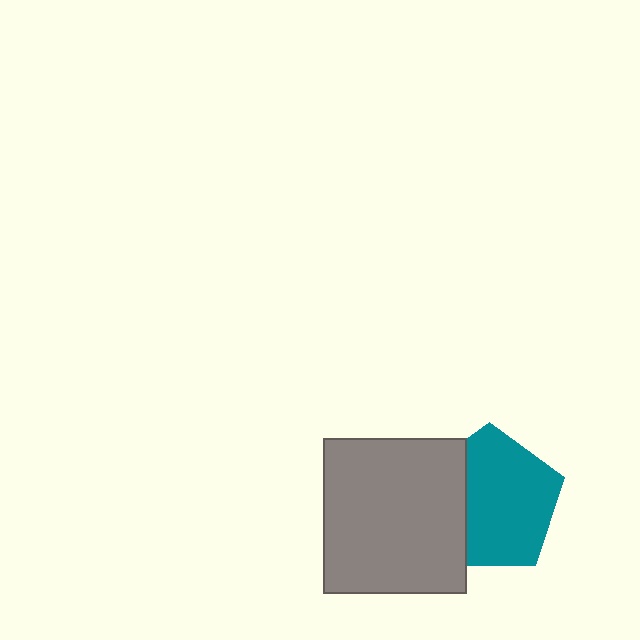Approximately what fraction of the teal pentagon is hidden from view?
Roughly 31% of the teal pentagon is hidden behind the gray rectangle.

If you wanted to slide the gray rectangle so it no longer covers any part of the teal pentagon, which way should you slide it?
Slide it left — that is the most direct way to separate the two shapes.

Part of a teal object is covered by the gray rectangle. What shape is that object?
It is a pentagon.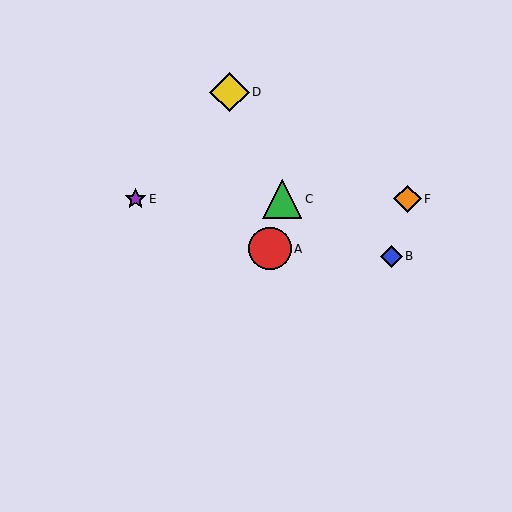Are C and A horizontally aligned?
No, C is at y≈199 and A is at y≈249.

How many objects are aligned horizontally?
3 objects (C, E, F) are aligned horizontally.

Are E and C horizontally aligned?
Yes, both are at y≈199.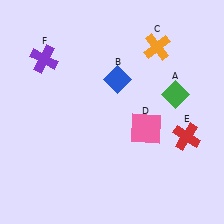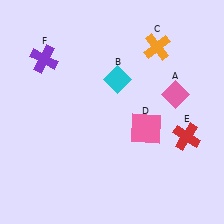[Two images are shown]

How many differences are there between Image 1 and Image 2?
There are 2 differences between the two images.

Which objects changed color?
A changed from green to pink. B changed from blue to cyan.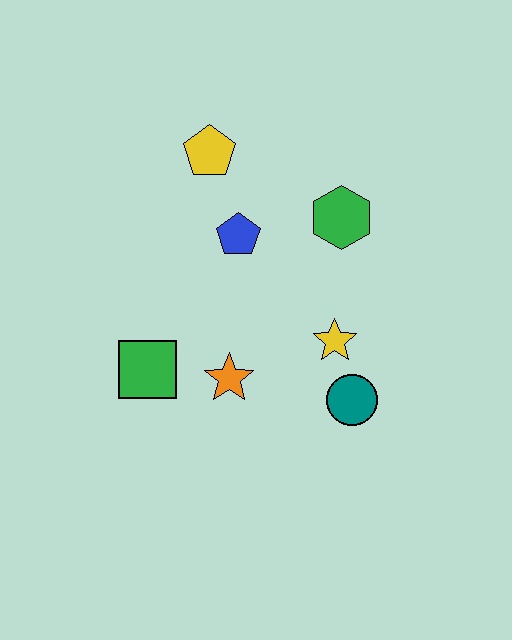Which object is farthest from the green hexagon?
The green square is farthest from the green hexagon.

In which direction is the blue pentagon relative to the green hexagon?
The blue pentagon is to the left of the green hexagon.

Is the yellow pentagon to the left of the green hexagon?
Yes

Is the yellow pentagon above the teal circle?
Yes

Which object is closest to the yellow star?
The teal circle is closest to the yellow star.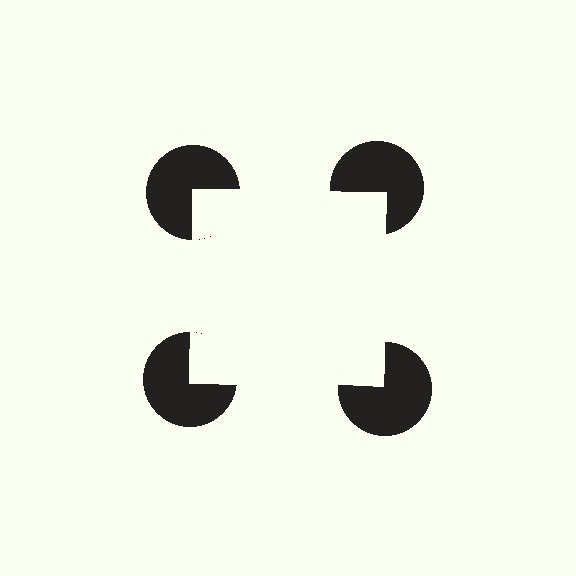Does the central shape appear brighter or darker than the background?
It typically appears slightly brighter than the background, even though no actual brightness change is drawn.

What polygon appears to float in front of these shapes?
An illusory square — its edges are inferred from the aligned wedge cuts in the pac-man discs, not physically drawn.